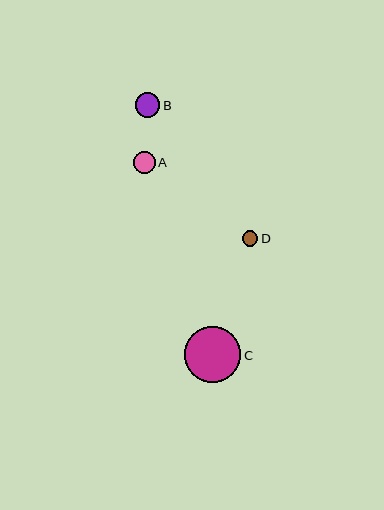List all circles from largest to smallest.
From largest to smallest: C, B, A, D.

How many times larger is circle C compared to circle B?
Circle C is approximately 2.3 times the size of circle B.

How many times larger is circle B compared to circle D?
Circle B is approximately 1.6 times the size of circle D.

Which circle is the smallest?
Circle D is the smallest with a size of approximately 15 pixels.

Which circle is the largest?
Circle C is the largest with a size of approximately 56 pixels.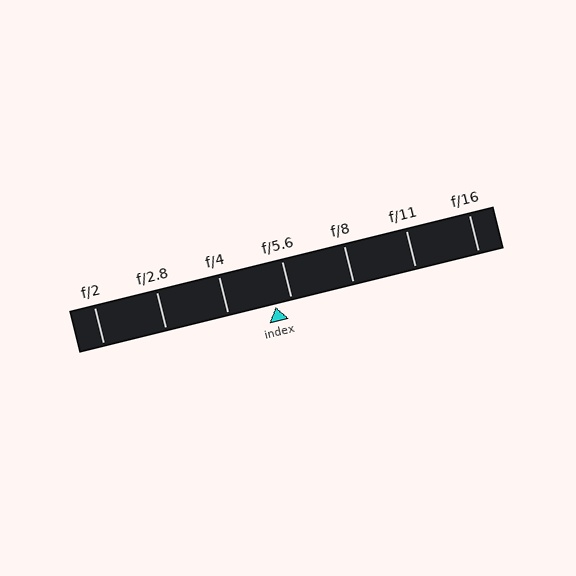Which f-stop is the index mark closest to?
The index mark is closest to f/5.6.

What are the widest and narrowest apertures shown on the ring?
The widest aperture shown is f/2 and the narrowest is f/16.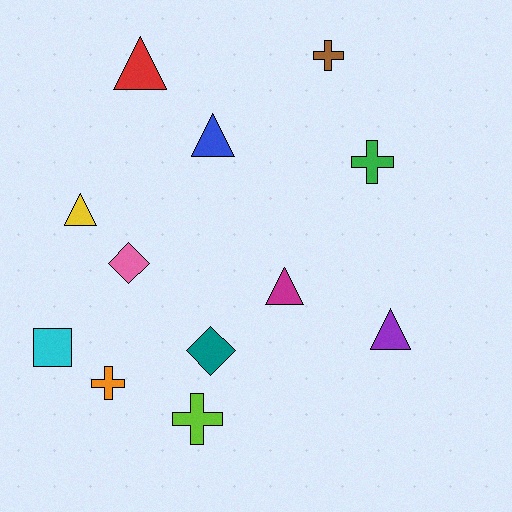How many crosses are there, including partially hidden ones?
There are 4 crosses.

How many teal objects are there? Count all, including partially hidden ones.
There is 1 teal object.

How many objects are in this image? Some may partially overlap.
There are 12 objects.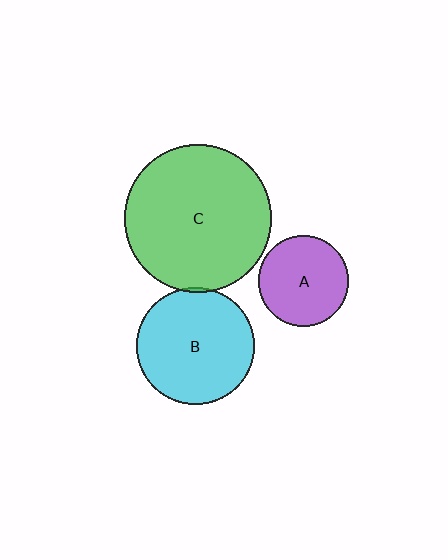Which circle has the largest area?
Circle C (green).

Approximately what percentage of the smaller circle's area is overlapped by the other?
Approximately 5%.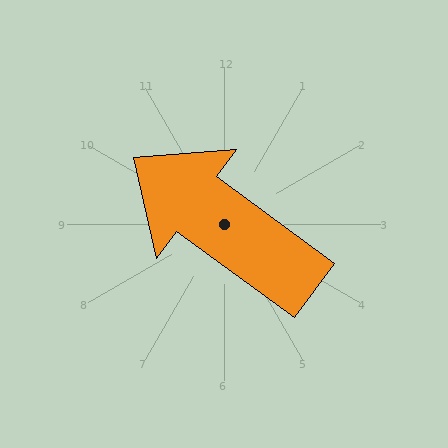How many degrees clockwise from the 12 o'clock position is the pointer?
Approximately 306 degrees.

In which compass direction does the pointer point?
Northwest.